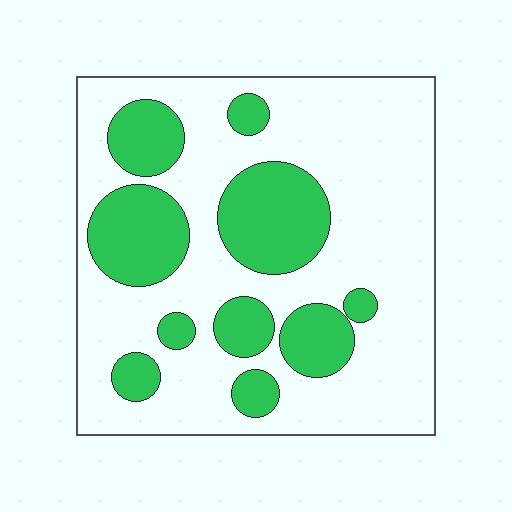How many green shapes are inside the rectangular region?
10.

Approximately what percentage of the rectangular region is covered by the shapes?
Approximately 30%.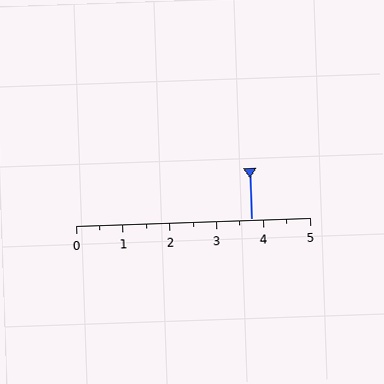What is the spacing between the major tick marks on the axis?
The major ticks are spaced 1 apart.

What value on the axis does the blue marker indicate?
The marker indicates approximately 3.8.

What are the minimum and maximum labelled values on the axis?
The axis runs from 0 to 5.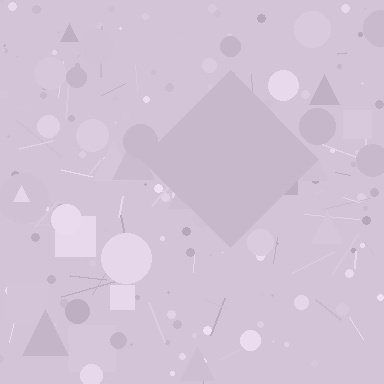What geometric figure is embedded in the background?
A diamond is embedded in the background.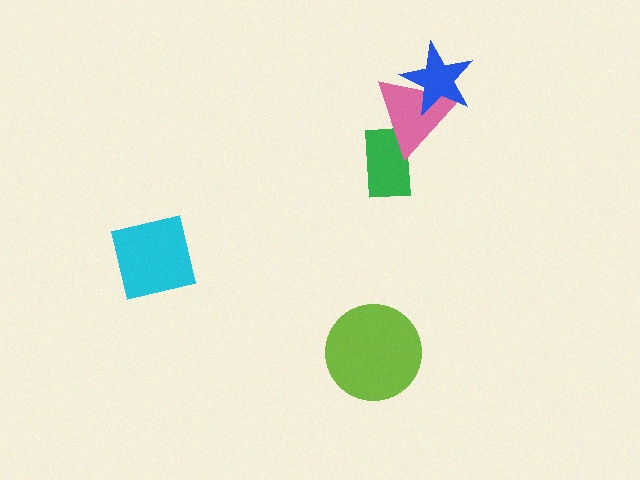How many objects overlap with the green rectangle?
1 object overlaps with the green rectangle.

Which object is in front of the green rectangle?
The pink triangle is in front of the green rectangle.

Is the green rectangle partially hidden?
Yes, it is partially covered by another shape.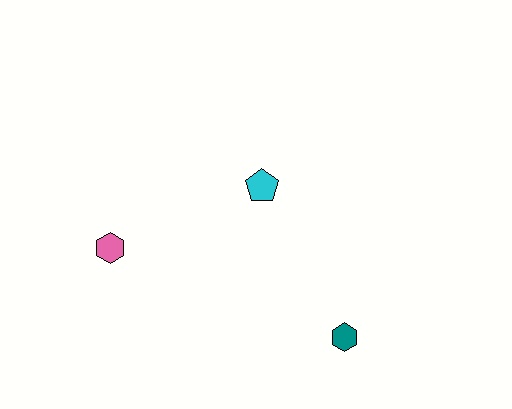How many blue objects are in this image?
There are no blue objects.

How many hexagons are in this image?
There are 2 hexagons.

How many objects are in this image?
There are 3 objects.